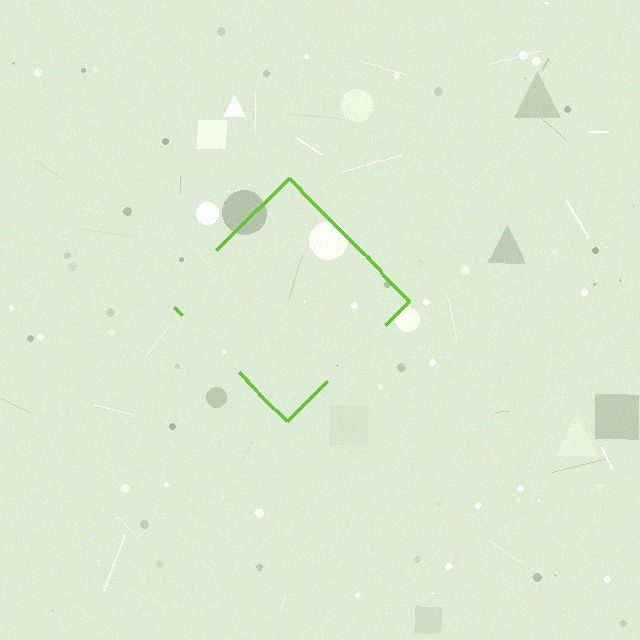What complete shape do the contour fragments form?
The contour fragments form a diamond.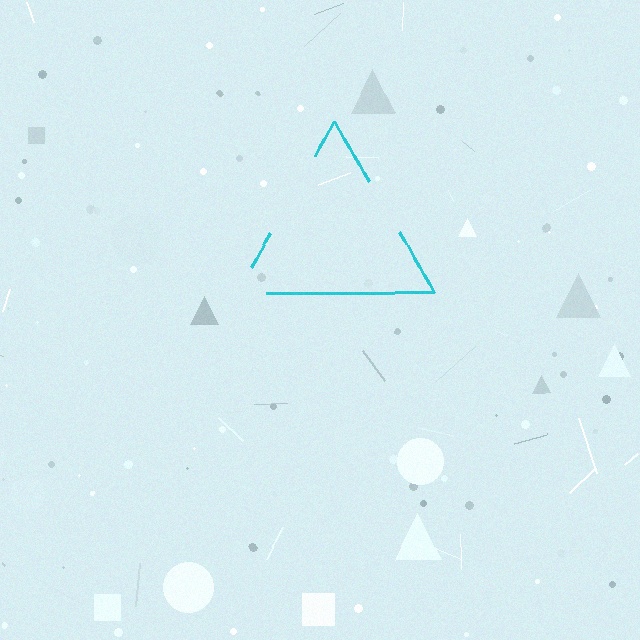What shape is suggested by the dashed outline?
The dashed outline suggests a triangle.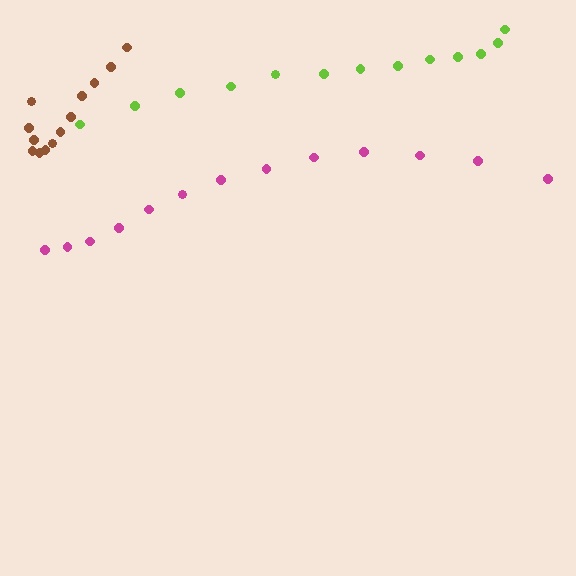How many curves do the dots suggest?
There are 3 distinct paths.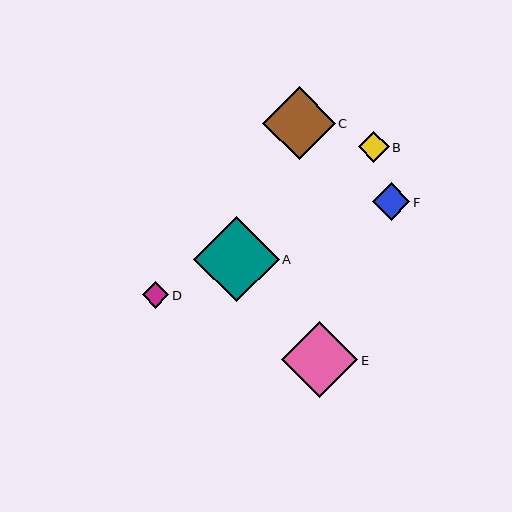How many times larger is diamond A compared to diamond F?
Diamond A is approximately 2.3 times the size of diamond F.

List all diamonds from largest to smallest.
From largest to smallest: A, E, C, F, B, D.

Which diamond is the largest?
Diamond A is the largest with a size of approximately 86 pixels.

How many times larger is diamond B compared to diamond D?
Diamond B is approximately 1.2 times the size of diamond D.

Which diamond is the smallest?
Diamond D is the smallest with a size of approximately 26 pixels.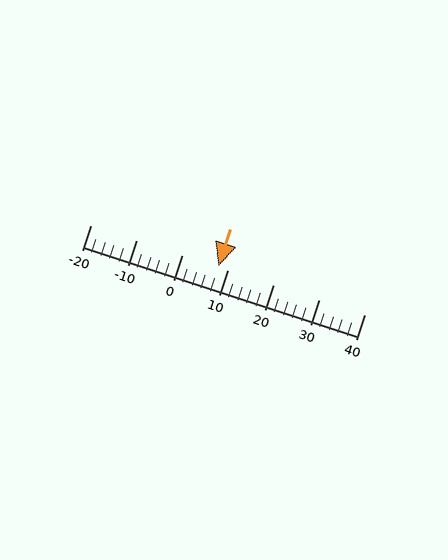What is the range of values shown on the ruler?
The ruler shows values from -20 to 40.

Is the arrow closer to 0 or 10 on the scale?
The arrow is closer to 10.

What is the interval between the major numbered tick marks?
The major tick marks are spaced 10 units apart.